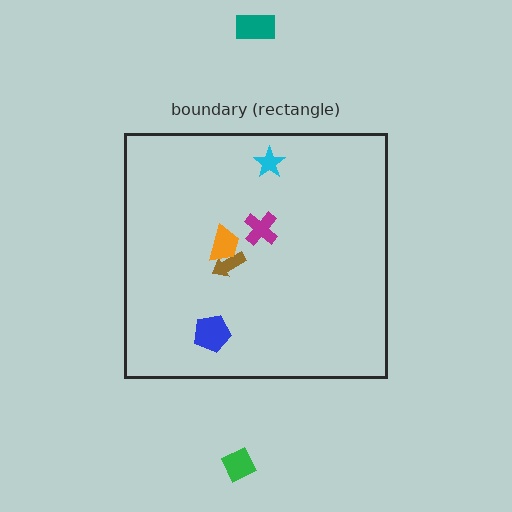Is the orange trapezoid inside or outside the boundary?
Inside.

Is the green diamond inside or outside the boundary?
Outside.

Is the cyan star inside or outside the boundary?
Inside.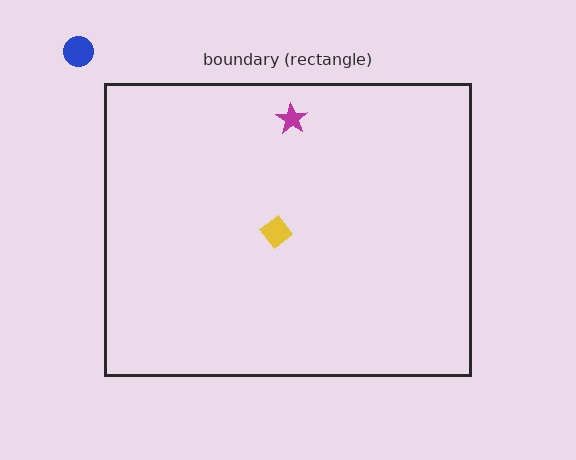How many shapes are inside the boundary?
2 inside, 1 outside.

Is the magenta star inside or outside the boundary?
Inside.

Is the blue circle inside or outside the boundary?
Outside.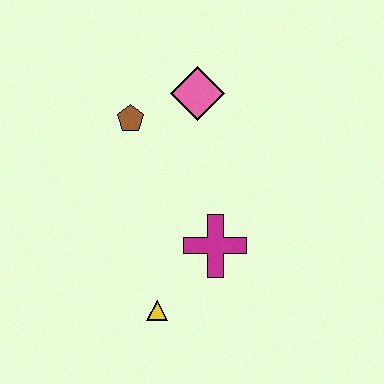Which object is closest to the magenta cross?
The yellow triangle is closest to the magenta cross.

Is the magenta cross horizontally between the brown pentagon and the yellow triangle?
No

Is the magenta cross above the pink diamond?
No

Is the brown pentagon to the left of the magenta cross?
Yes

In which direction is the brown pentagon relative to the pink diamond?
The brown pentagon is to the left of the pink diamond.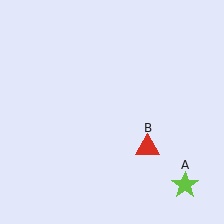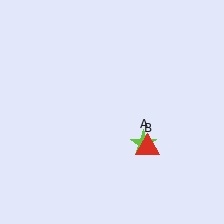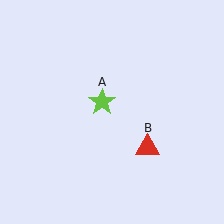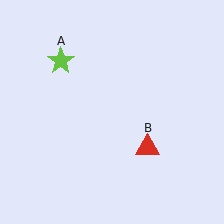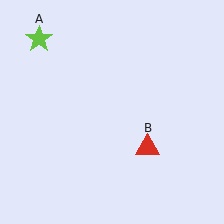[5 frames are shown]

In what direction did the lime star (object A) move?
The lime star (object A) moved up and to the left.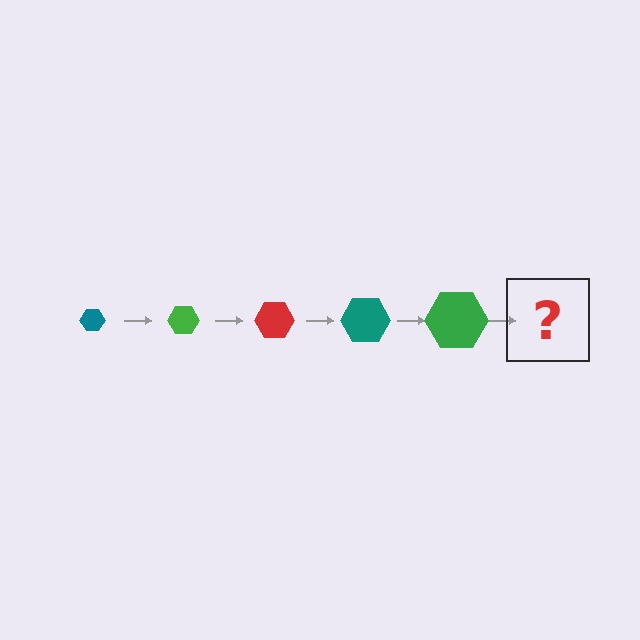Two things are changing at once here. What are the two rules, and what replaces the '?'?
The two rules are that the hexagon grows larger each step and the color cycles through teal, green, and red. The '?' should be a red hexagon, larger than the previous one.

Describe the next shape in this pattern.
It should be a red hexagon, larger than the previous one.